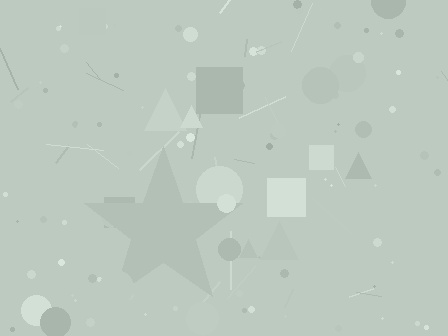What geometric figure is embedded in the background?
A star is embedded in the background.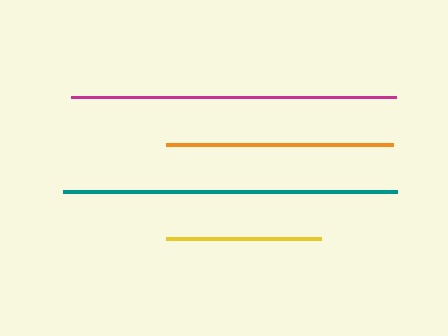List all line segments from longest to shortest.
From longest to shortest: teal, magenta, orange, yellow.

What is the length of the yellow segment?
The yellow segment is approximately 154 pixels long.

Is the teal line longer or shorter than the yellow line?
The teal line is longer than the yellow line.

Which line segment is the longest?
The teal line is the longest at approximately 334 pixels.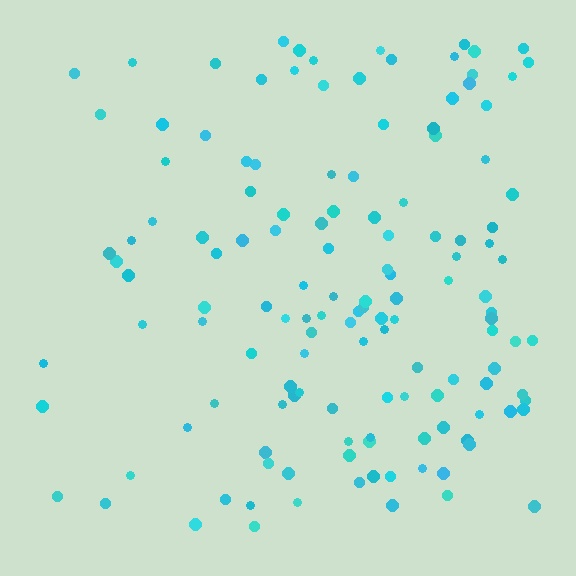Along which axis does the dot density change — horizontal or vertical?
Horizontal.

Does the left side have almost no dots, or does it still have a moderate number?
Still a moderate number, just noticeably fewer than the right.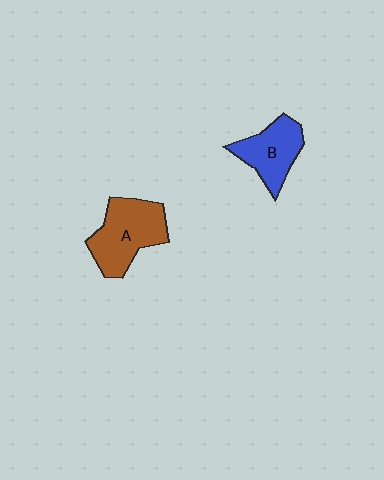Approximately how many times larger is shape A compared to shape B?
Approximately 1.3 times.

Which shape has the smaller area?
Shape B (blue).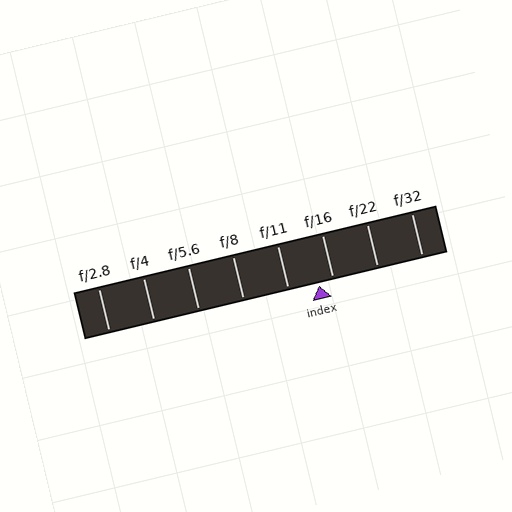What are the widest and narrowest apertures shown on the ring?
The widest aperture shown is f/2.8 and the narrowest is f/32.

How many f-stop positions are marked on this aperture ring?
There are 8 f-stop positions marked.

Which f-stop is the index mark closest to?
The index mark is closest to f/16.